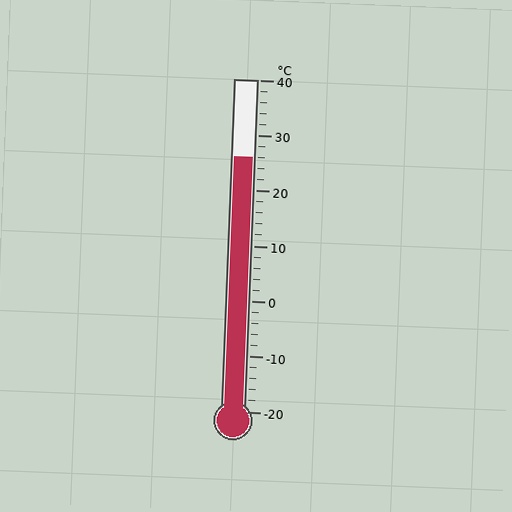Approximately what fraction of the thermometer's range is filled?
The thermometer is filled to approximately 75% of its range.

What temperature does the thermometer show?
The thermometer shows approximately 26°C.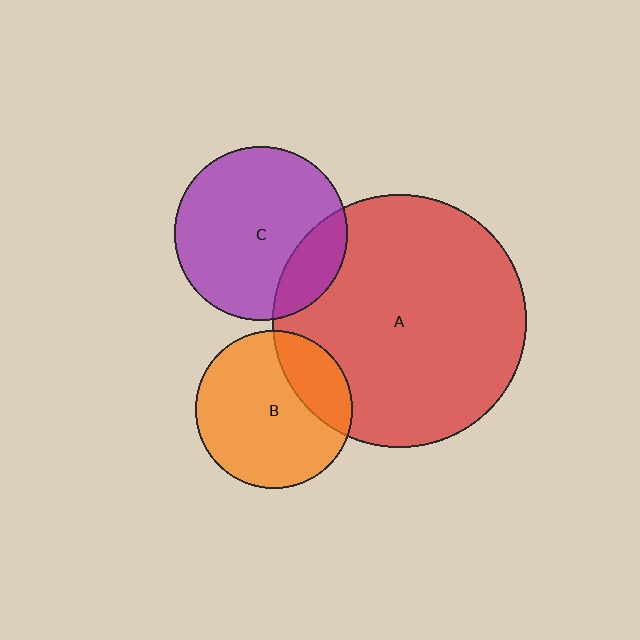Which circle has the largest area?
Circle A (red).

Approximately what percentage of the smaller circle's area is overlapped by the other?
Approximately 20%.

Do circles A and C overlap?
Yes.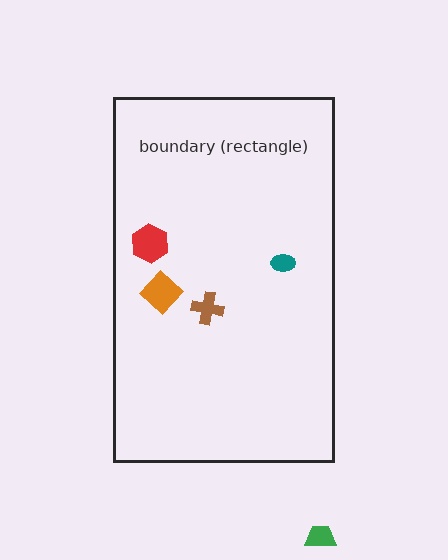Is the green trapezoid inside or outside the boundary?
Outside.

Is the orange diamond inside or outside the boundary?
Inside.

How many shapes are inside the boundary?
4 inside, 1 outside.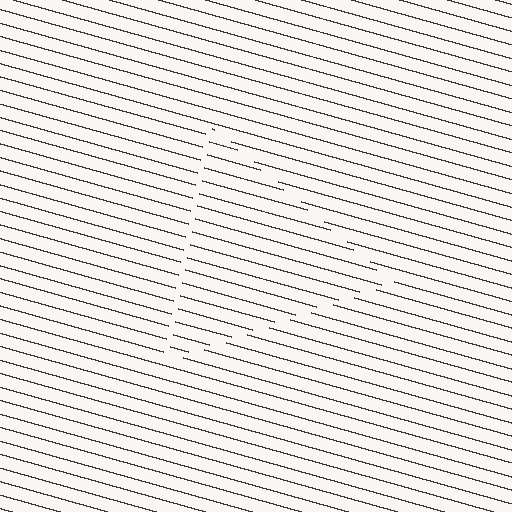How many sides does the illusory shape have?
3 sides — the line-ends trace a triangle.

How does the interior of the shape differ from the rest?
The interior of the shape contains the same grating, shifted by half a period — the contour is defined by the phase discontinuity where line-ends from the inner and outer gratings abut.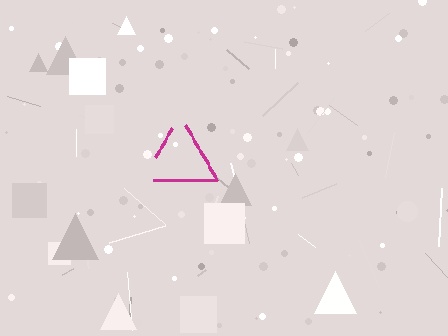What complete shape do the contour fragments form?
The contour fragments form a triangle.